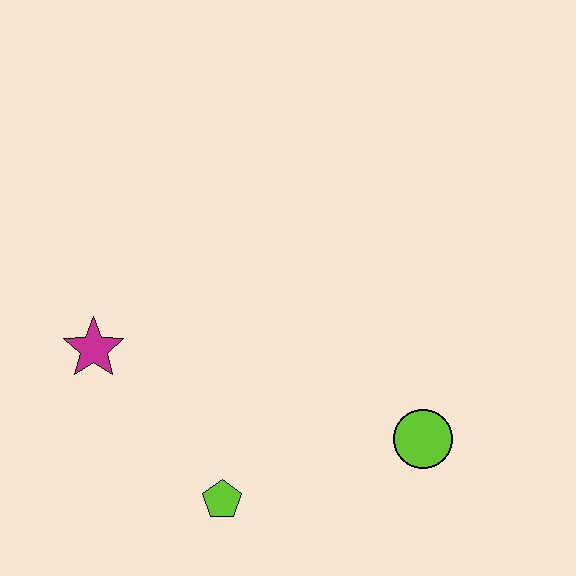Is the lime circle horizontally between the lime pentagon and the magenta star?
No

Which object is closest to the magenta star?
The lime pentagon is closest to the magenta star.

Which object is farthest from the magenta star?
The lime circle is farthest from the magenta star.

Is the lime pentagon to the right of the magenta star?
Yes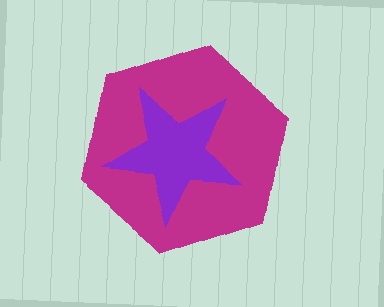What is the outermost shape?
The magenta hexagon.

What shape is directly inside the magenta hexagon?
The purple star.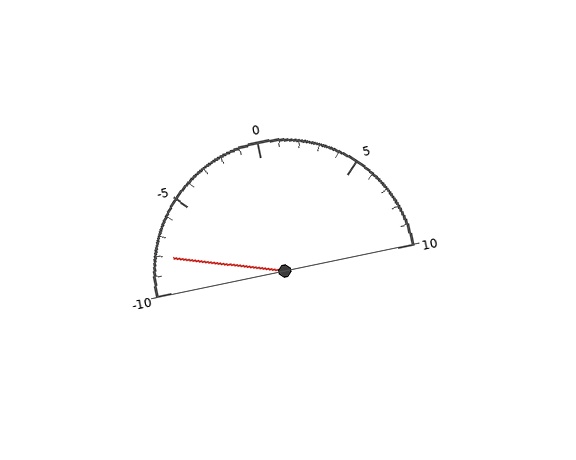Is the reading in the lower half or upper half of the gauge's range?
The reading is in the lower half of the range (-10 to 10).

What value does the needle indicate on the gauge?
The needle indicates approximately -8.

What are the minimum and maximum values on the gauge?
The gauge ranges from -10 to 10.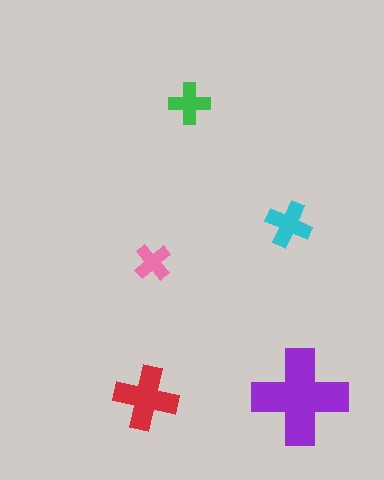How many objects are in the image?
There are 5 objects in the image.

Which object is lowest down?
The red cross is bottommost.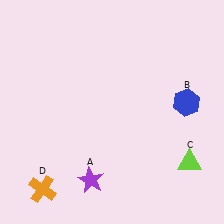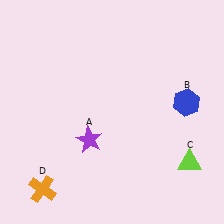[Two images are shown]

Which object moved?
The purple star (A) moved up.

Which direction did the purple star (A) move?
The purple star (A) moved up.